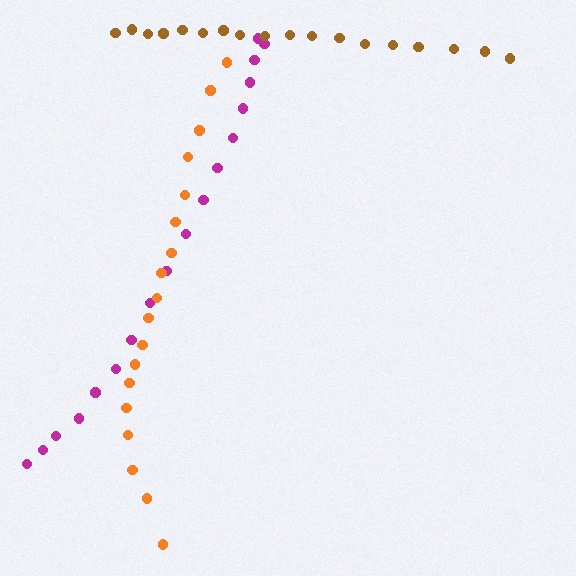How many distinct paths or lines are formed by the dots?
There are 3 distinct paths.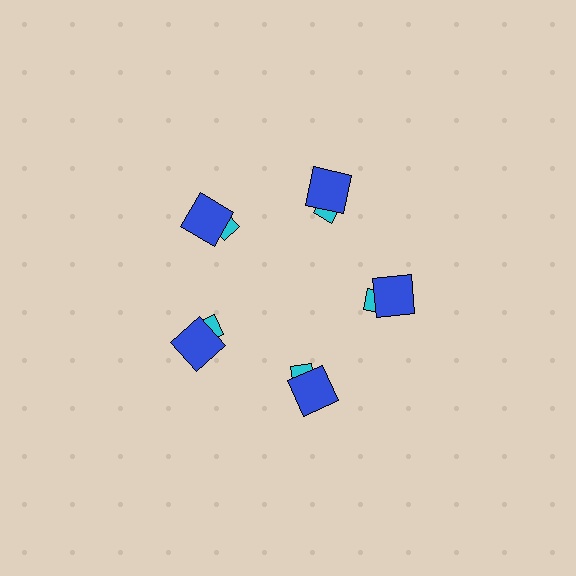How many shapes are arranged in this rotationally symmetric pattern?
There are 10 shapes, arranged in 5 groups of 2.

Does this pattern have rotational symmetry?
Yes, this pattern has 5-fold rotational symmetry. It looks the same after rotating 72 degrees around the center.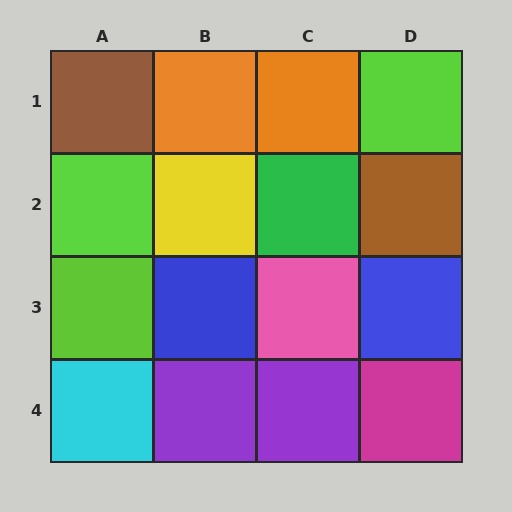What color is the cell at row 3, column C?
Pink.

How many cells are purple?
2 cells are purple.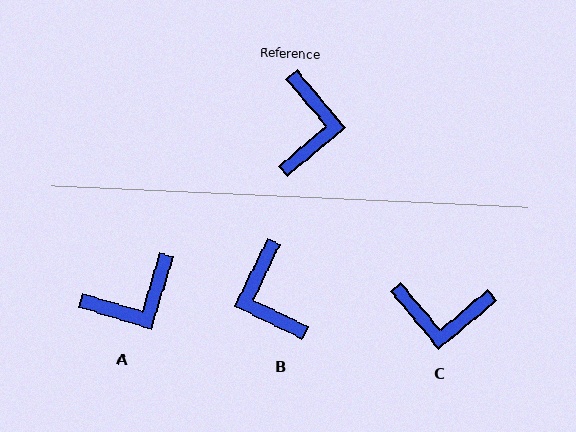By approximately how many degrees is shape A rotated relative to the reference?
Approximately 57 degrees clockwise.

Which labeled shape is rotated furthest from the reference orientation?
B, about 156 degrees away.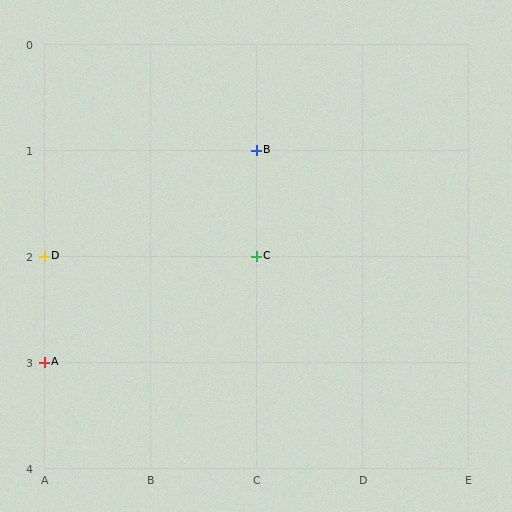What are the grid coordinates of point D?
Point D is at grid coordinates (A, 2).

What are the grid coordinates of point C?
Point C is at grid coordinates (C, 2).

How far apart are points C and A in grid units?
Points C and A are 2 columns and 1 row apart (about 2.2 grid units diagonally).